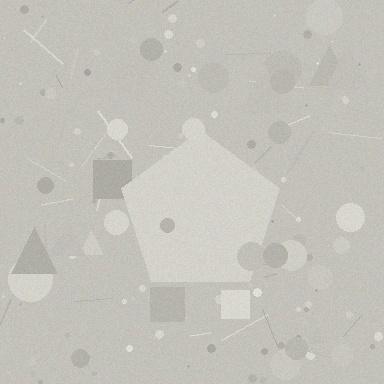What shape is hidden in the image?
A pentagon is hidden in the image.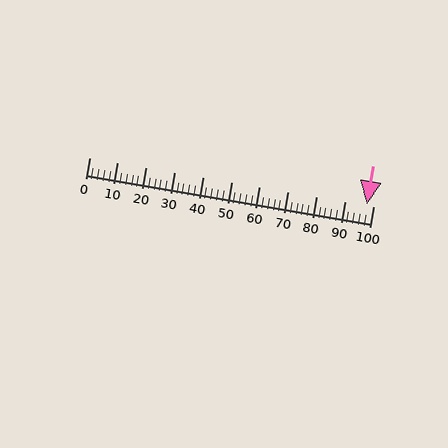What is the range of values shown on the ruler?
The ruler shows values from 0 to 100.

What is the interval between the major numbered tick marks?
The major tick marks are spaced 10 units apart.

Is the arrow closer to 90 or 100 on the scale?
The arrow is closer to 100.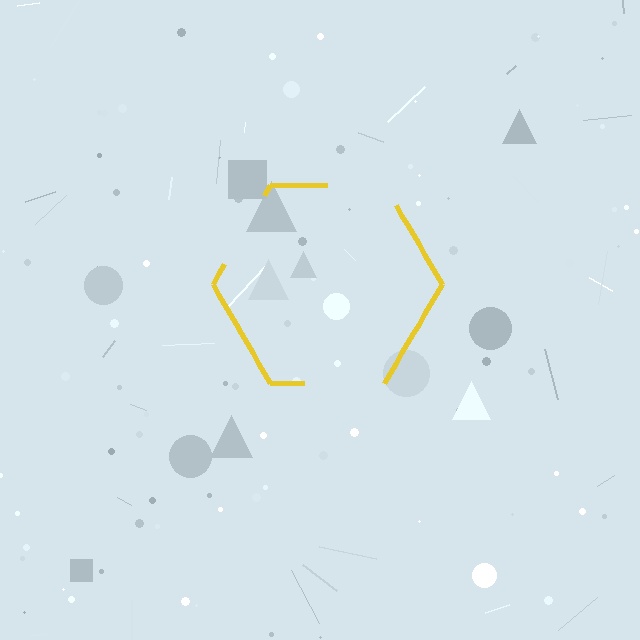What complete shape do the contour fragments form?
The contour fragments form a hexagon.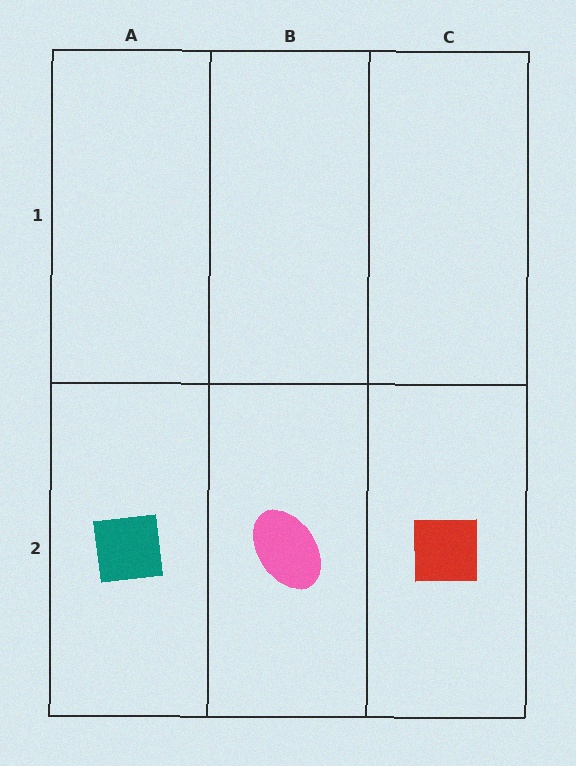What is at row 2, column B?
A pink ellipse.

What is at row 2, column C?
A red square.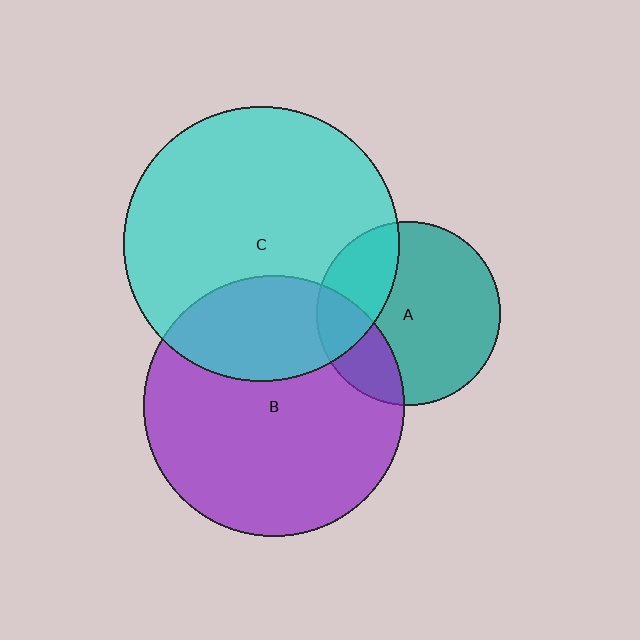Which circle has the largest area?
Circle C (cyan).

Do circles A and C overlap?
Yes.